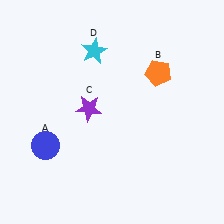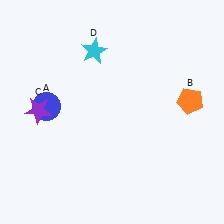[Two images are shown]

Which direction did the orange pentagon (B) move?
The orange pentagon (B) moved right.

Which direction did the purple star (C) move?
The purple star (C) moved left.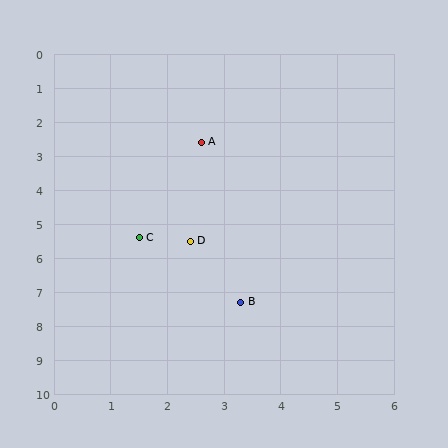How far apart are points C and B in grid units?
Points C and B are about 2.6 grid units apart.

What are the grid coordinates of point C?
Point C is at approximately (1.5, 5.4).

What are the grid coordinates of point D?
Point D is at approximately (2.4, 5.5).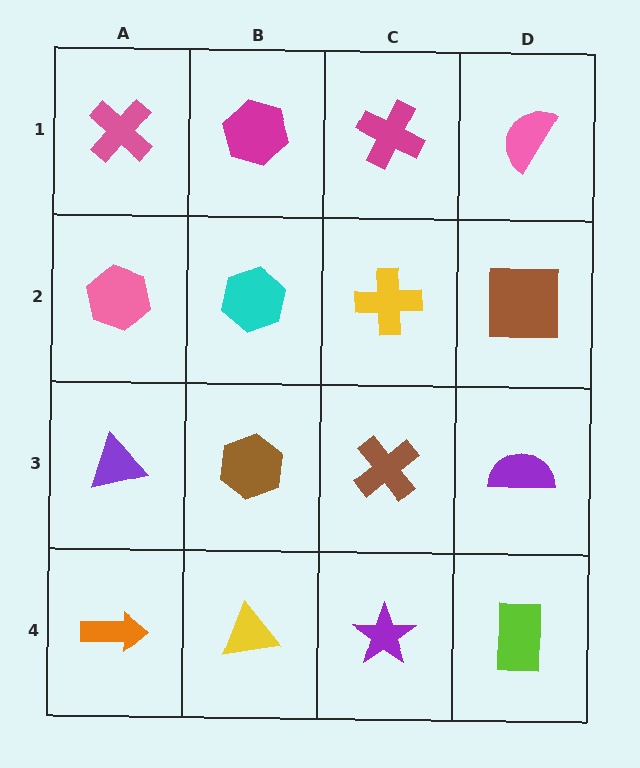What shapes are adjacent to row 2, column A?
A pink cross (row 1, column A), a purple triangle (row 3, column A), a cyan hexagon (row 2, column B).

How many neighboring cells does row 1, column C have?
3.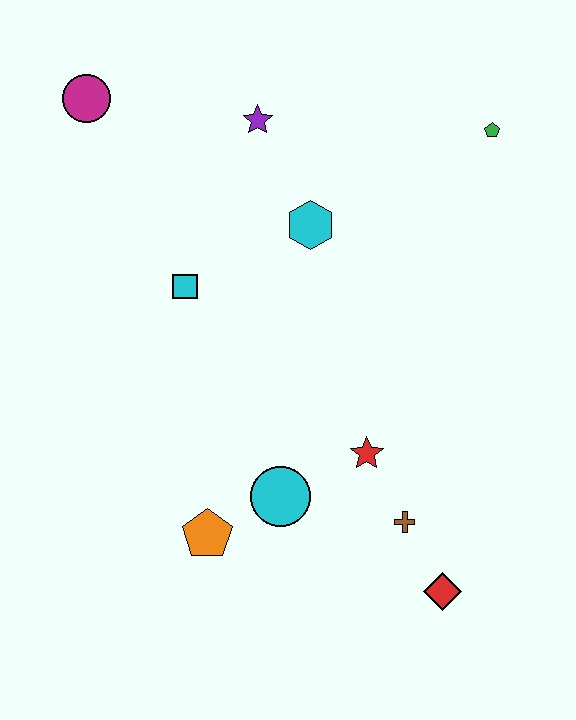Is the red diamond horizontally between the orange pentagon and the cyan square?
No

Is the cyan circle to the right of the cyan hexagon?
No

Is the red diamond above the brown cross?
No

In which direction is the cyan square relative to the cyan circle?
The cyan square is above the cyan circle.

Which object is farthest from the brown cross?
The magenta circle is farthest from the brown cross.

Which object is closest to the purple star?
The cyan hexagon is closest to the purple star.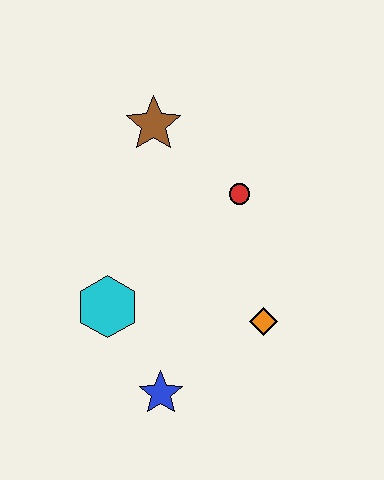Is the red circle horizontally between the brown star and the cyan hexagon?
No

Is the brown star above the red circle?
Yes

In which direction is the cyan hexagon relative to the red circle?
The cyan hexagon is to the left of the red circle.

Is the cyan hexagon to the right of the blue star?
No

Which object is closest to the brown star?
The red circle is closest to the brown star.